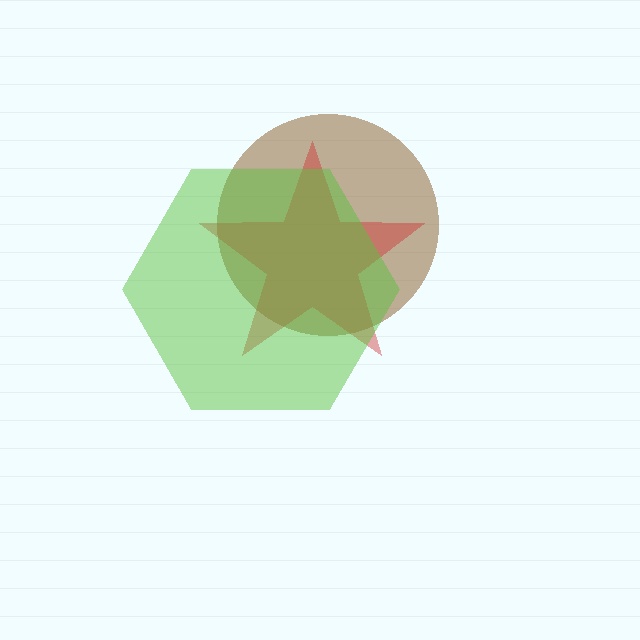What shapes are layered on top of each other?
The layered shapes are: a brown circle, a red star, a lime hexagon.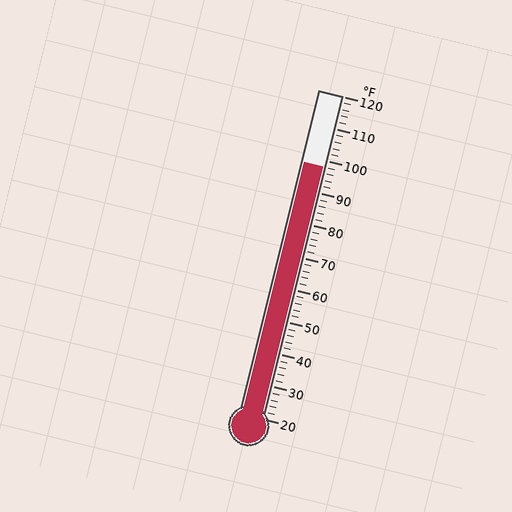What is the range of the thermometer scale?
The thermometer scale ranges from 20°F to 120°F.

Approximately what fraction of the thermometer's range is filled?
The thermometer is filled to approximately 80% of its range.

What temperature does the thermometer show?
The thermometer shows approximately 98°F.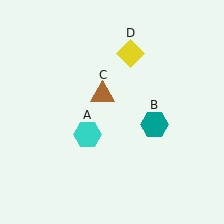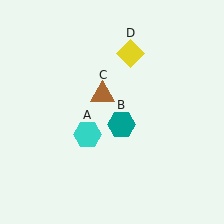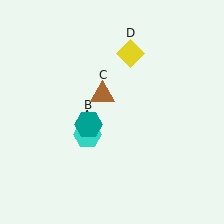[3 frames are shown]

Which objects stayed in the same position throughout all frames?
Cyan hexagon (object A) and brown triangle (object C) and yellow diamond (object D) remained stationary.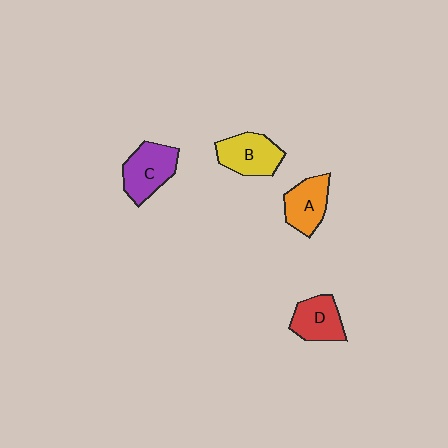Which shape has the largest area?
Shape C (purple).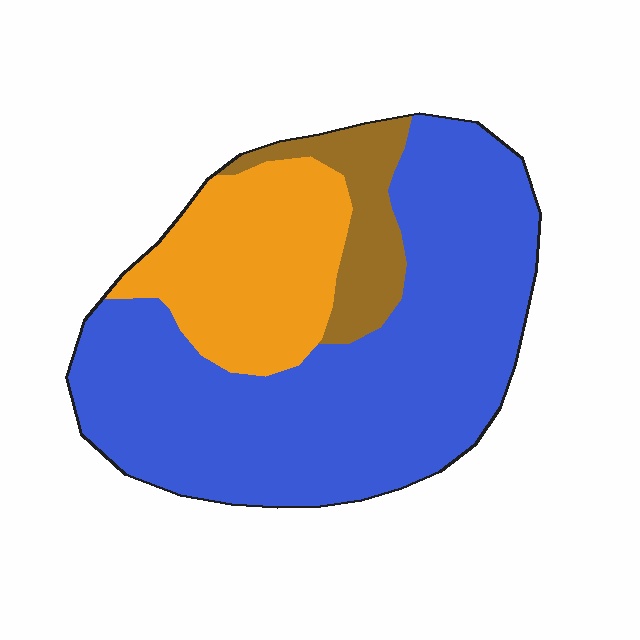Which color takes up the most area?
Blue, at roughly 65%.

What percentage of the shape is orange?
Orange covers about 25% of the shape.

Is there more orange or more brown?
Orange.